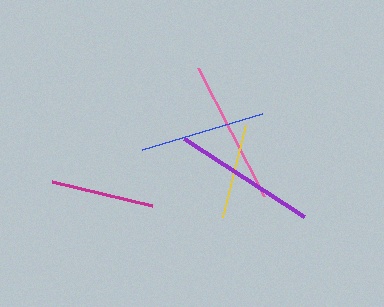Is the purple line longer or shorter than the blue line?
The purple line is longer than the blue line.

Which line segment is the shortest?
The yellow line is the shortest at approximately 95 pixels.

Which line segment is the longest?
The pink line is the longest at approximately 144 pixels.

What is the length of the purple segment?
The purple segment is approximately 143 pixels long.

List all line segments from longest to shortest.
From longest to shortest: pink, purple, blue, magenta, yellow.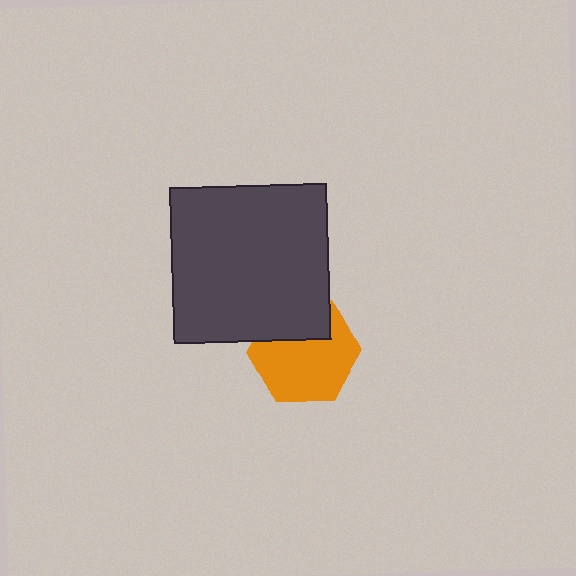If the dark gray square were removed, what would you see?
You would see the complete orange hexagon.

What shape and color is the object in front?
The object in front is a dark gray square.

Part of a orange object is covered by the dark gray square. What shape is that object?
It is a hexagon.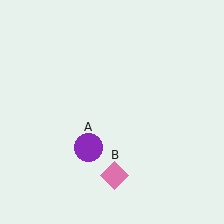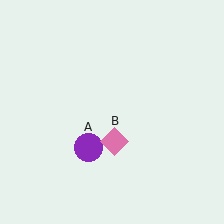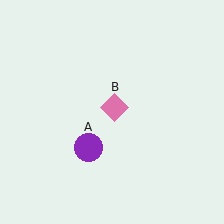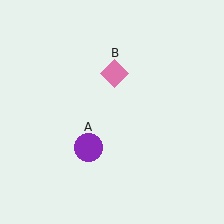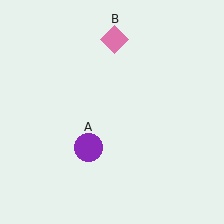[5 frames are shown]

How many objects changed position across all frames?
1 object changed position: pink diamond (object B).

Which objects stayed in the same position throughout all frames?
Purple circle (object A) remained stationary.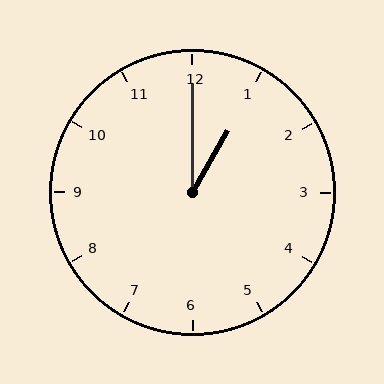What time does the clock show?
1:00.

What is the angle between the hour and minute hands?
Approximately 30 degrees.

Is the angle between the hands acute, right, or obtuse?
It is acute.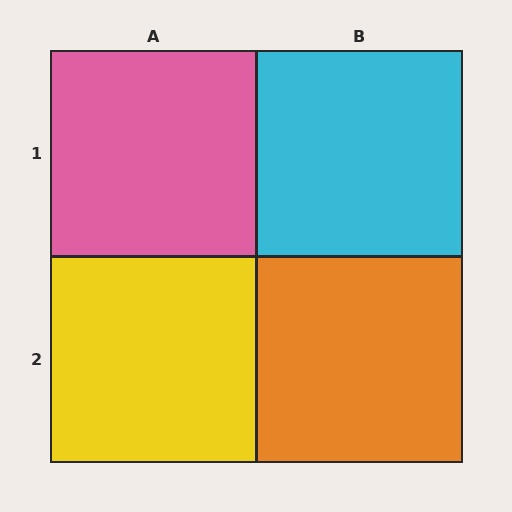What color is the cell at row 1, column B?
Cyan.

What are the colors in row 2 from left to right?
Yellow, orange.